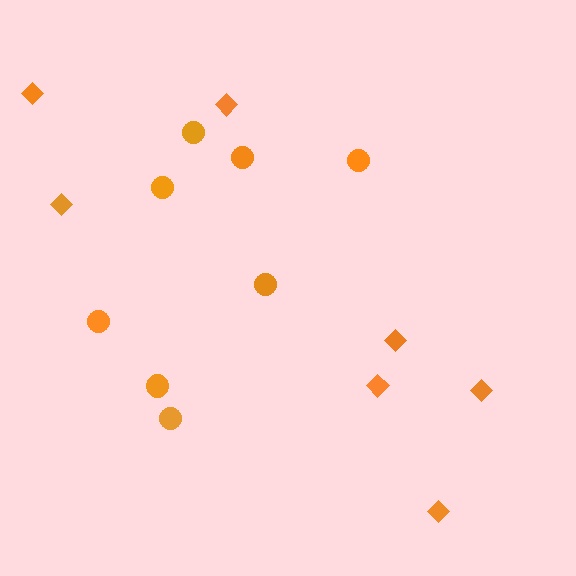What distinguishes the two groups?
There are 2 groups: one group of diamonds (7) and one group of circles (8).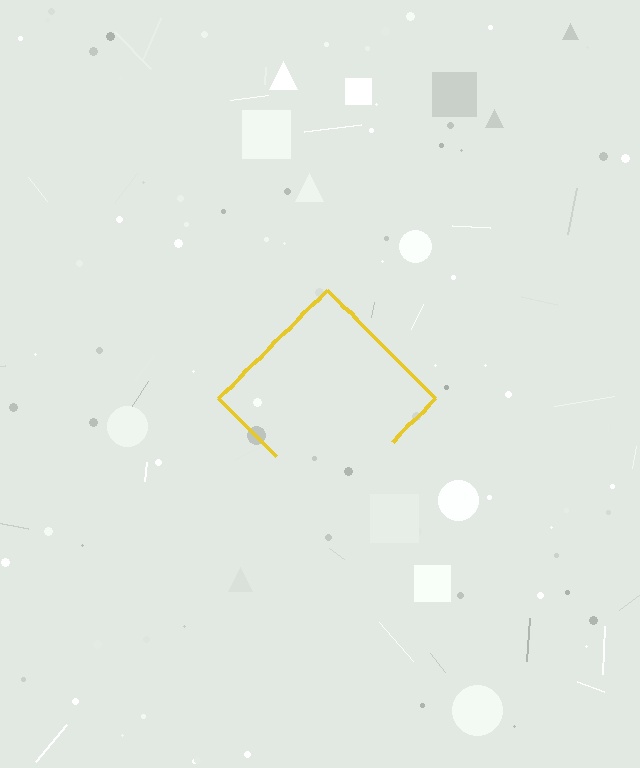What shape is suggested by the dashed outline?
The dashed outline suggests a diamond.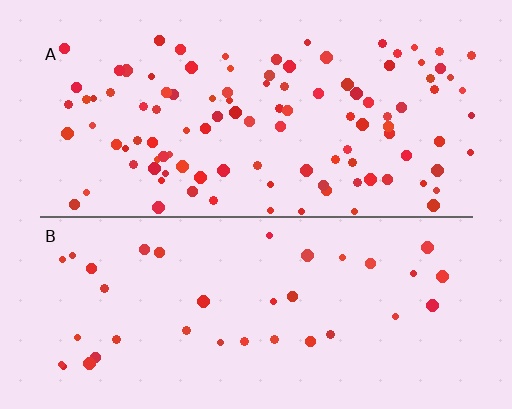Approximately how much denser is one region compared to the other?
Approximately 2.9× — region A over region B.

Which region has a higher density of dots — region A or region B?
A (the top).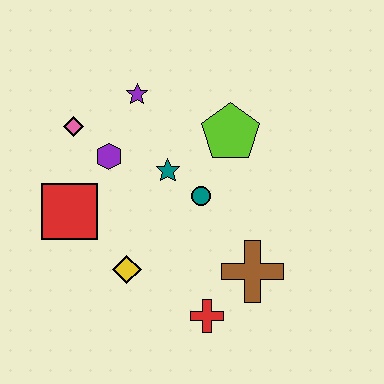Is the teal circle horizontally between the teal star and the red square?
No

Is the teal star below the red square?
No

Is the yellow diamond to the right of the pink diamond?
Yes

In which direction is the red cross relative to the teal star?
The red cross is below the teal star.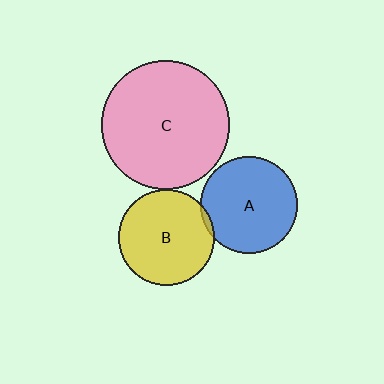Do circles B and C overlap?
Yes.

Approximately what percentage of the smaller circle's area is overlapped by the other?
Approximately 5%.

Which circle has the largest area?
Circle C (pink).